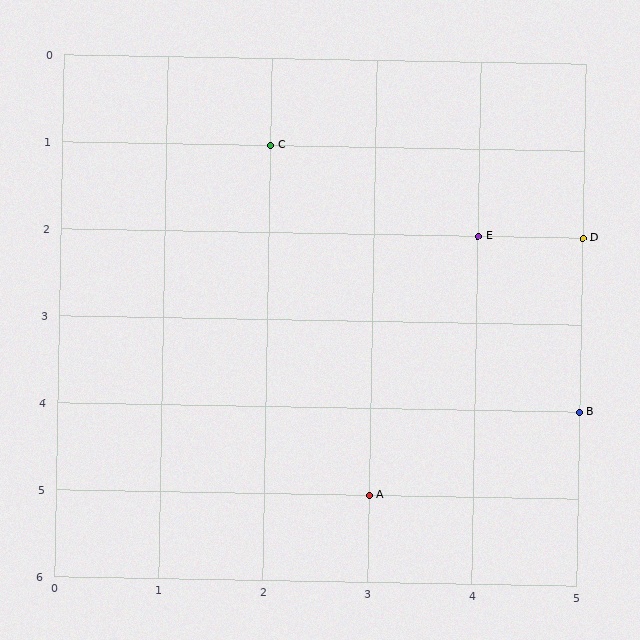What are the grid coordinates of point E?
Point E is at grid coordinates (4, 2).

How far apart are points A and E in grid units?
Points A and E are 1 column and 3 rows apart (about 3.2 grid units diagonally).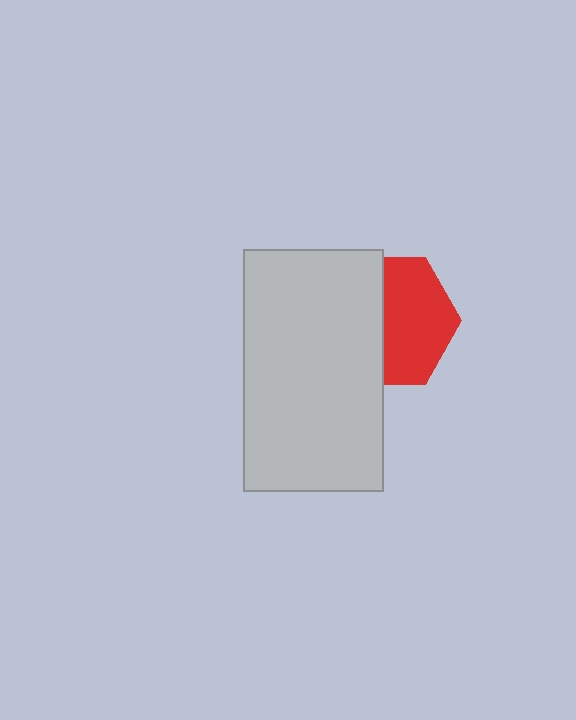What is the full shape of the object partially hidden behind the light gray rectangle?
The partially hidden object is a red hexagon.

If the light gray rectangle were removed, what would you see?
You would see the complete red hexagon.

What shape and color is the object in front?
The object in front is a light gray rectangle.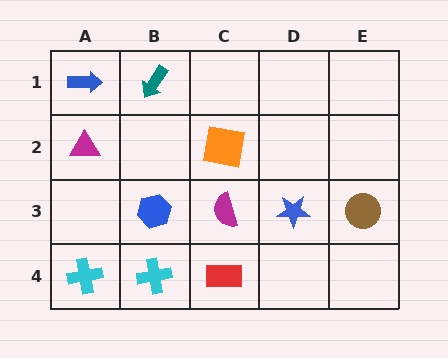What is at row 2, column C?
An orange square.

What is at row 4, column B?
A cyan cross.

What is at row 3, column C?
A magenta semicircle.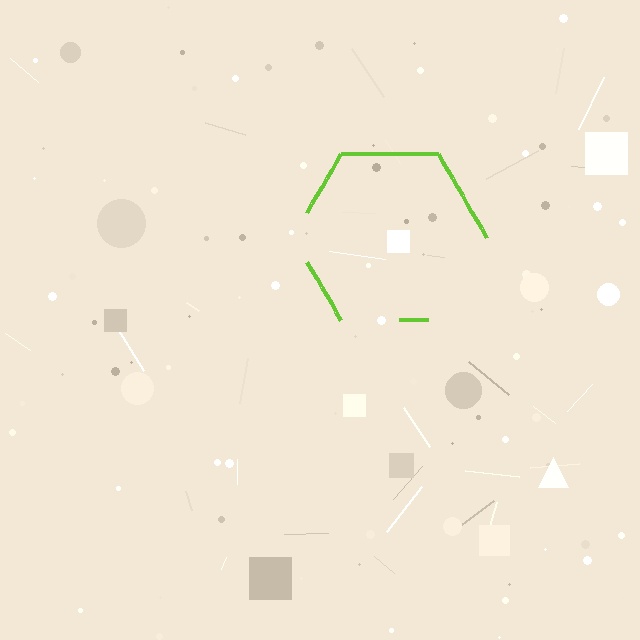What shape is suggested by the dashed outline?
The dashed outline suggests a hexagon.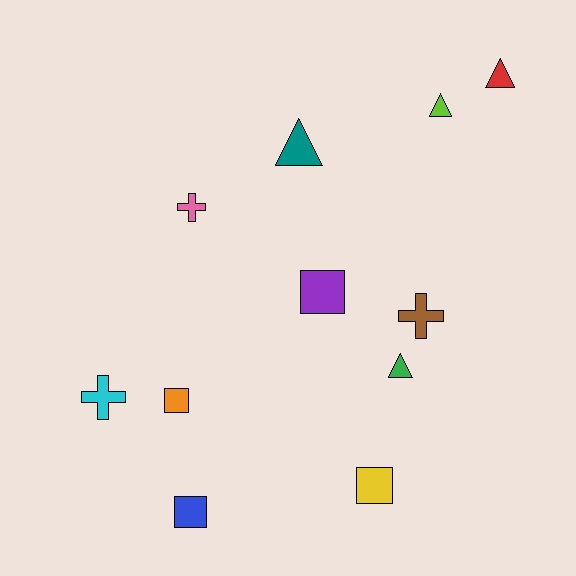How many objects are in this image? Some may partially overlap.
There are 11 objects.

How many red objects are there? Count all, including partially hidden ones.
There is 1 red object.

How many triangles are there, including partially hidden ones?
There are 4 triangles.